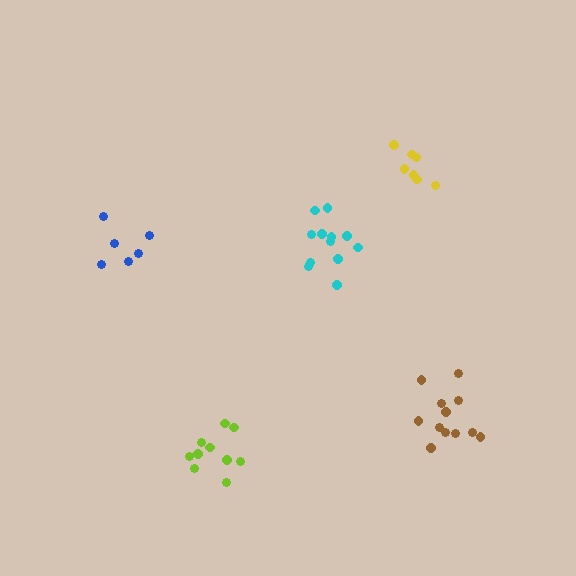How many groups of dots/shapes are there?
There are 5 groups.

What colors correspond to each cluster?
The clusters are colored: cyan, lime, blue, brown, yellow.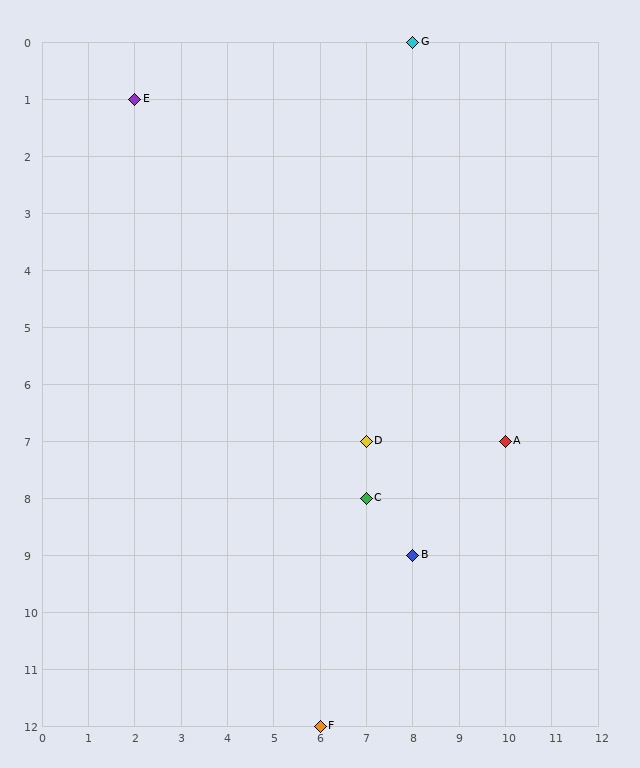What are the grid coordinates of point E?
Point E is at grid coordinates (2, 1).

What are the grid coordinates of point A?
Point A is at grid coordinates (10, 7).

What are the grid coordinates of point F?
Point F is at grid coordinates (6, 12).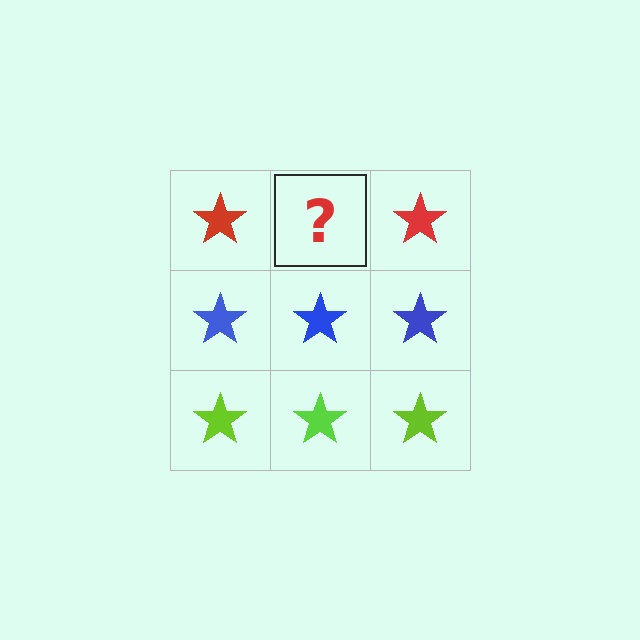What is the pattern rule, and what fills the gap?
The rule is that each row has a consistent color. The gap should be filled with a red star.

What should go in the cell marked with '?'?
The missing cell should contain a red star.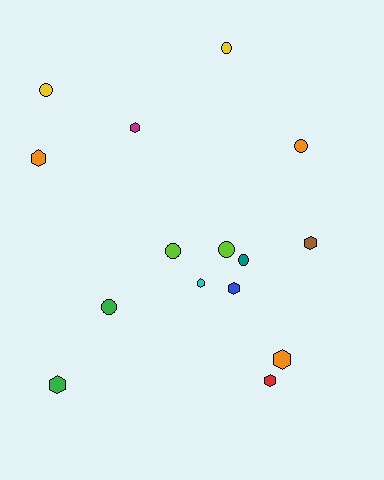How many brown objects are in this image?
There is 1 brown object.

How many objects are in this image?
There are 15 objects.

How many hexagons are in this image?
There are 8 hexagons.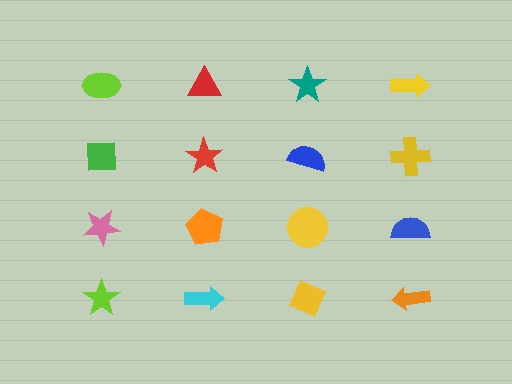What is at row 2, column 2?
A red star.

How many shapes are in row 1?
4 shapes.